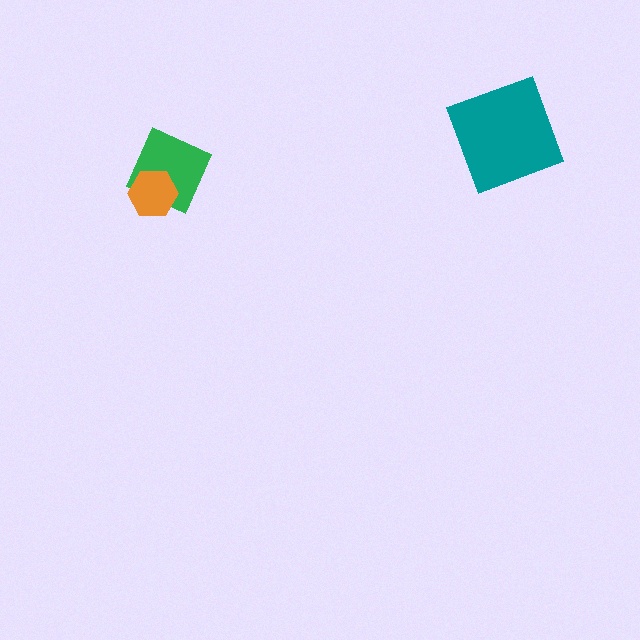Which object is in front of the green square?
The orange hexagon is in front of the green square.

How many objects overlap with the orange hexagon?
1 object overlaps with the orange hexagon.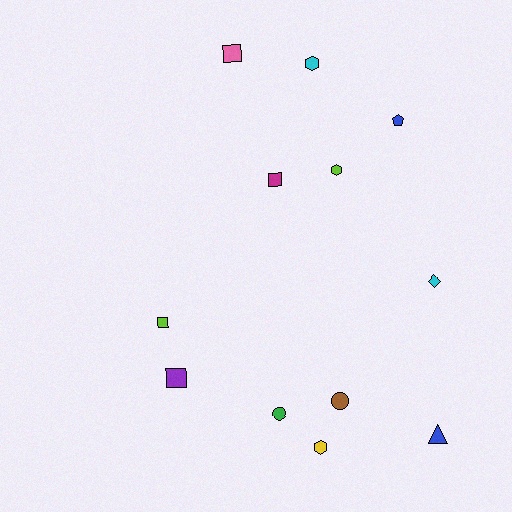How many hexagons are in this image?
There are 3 hexagons.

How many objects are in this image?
There are 12 objects.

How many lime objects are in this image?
There are 2 lime objects.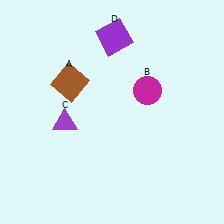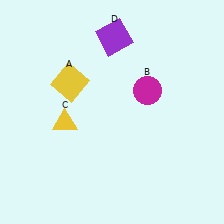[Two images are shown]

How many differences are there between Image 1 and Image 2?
There are 2 differences between the two images.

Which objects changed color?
A changed from brown to yellow. C changed from purple to yellow.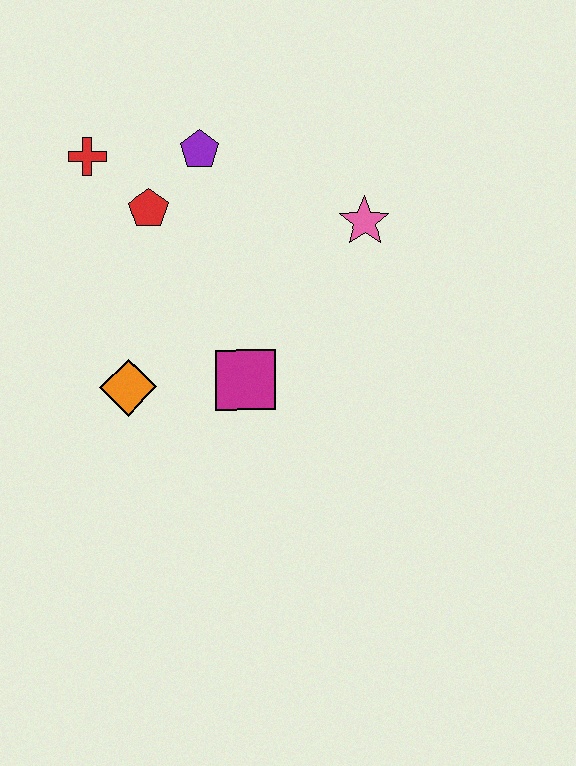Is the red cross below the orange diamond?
No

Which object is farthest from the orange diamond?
The pink star is farthest from the orange diamond.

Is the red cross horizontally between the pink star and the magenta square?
No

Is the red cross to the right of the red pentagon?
No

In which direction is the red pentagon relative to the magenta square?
The red pentagon is above the magenta square.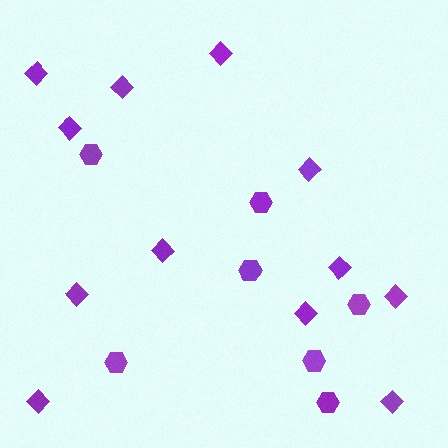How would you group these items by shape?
There are 2 groups: one group of hexagons (7) and one group of diamonds (12).